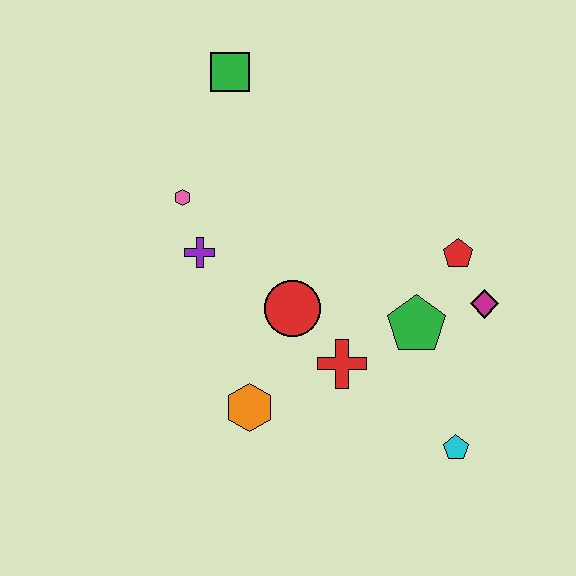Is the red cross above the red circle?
No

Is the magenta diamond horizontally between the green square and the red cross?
No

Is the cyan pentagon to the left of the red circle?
No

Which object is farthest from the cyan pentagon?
The green square is farthest from the cyan pentagon.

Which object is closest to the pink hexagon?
The purple cross is closest to the pink hexagon.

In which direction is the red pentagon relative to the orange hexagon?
The red pentagon is to the right of the orange hexagon.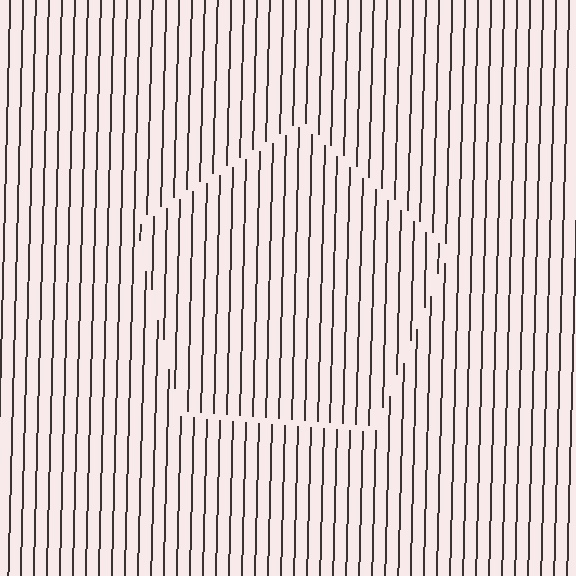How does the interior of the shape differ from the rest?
The interior of the shape contains the same grating, shifted by half a period — the contour is defined by the phase discontinuity where line-ends from the inner and outer gratings abut.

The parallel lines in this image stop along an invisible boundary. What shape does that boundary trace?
An illusory pentagon. The interior of the shape contains the same grating, shifted by half a period — the contour is defined by the phase discontinuity where line-ends from the inner and outer gratings abut.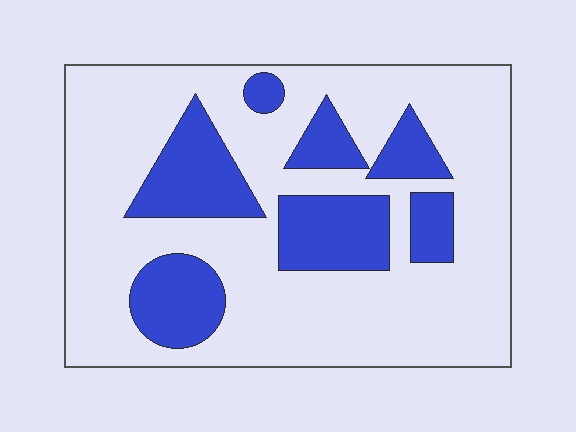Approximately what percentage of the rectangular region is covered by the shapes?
Approximately 25%.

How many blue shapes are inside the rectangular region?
7.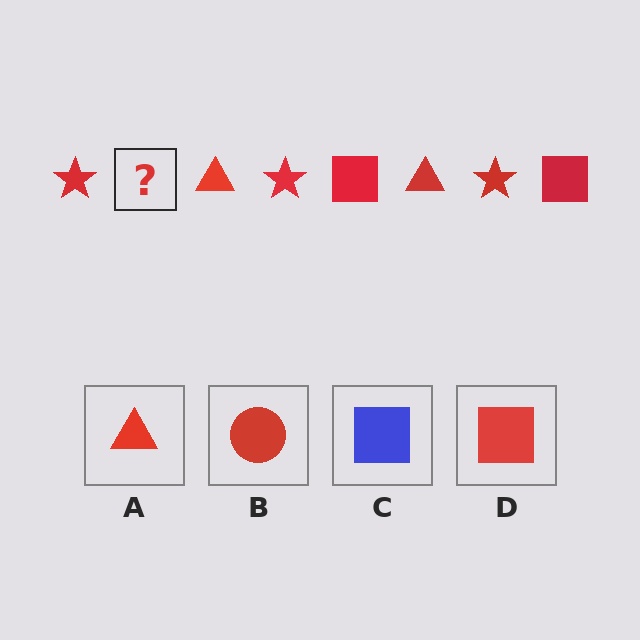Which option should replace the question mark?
Option D.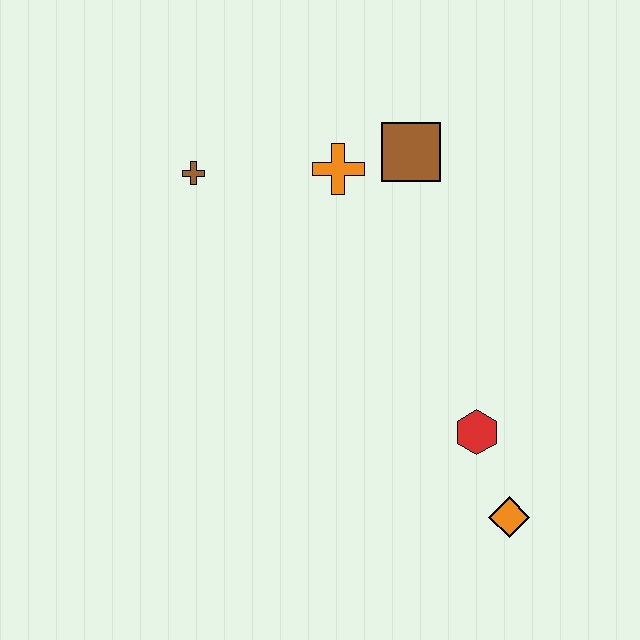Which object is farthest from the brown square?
The orange diamond is farthest from the brown square.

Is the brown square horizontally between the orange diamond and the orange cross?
Yes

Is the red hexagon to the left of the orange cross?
No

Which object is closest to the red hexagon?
The orange diamond is closest to the red hexagon.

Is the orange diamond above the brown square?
No